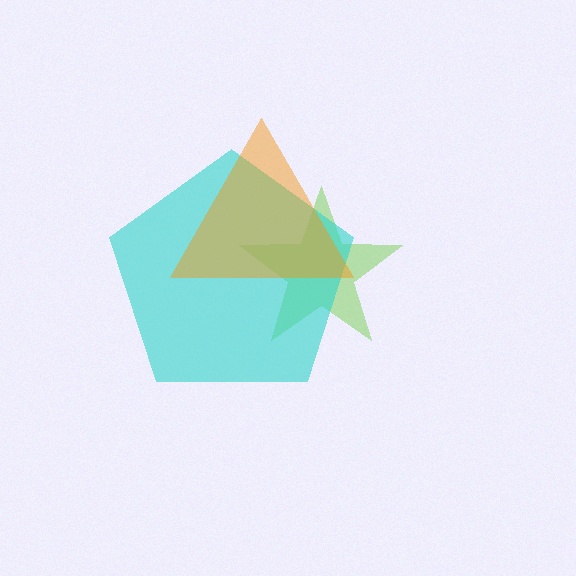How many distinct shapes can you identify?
There are 3 distinct shapes: a lime star, a cyan pentagon, an orange triangle.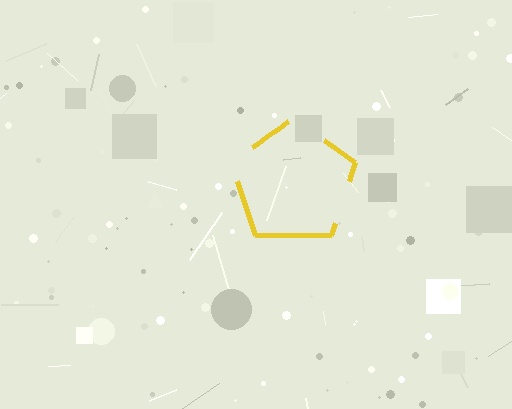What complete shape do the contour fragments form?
The contour fragments form a pentagon.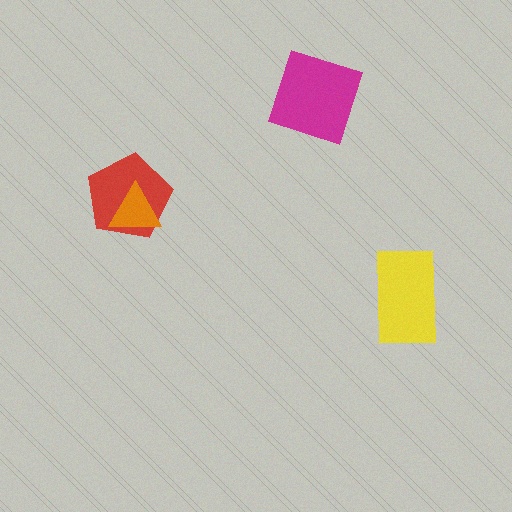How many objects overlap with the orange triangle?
1 object overlaps with the orange triangle.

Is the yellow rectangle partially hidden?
No, no other shape covers it.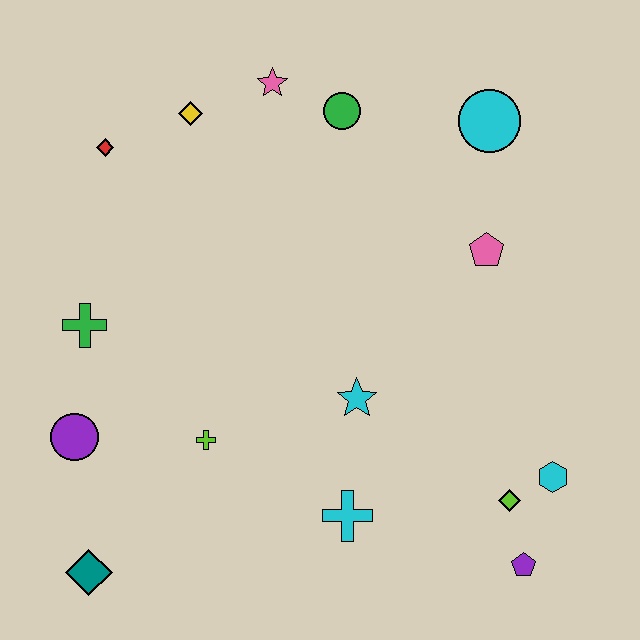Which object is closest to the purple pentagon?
The lime diamond is closest to the purple pentagon.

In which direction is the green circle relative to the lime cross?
The green circle is above the lime cross.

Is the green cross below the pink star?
Yes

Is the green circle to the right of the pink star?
Yes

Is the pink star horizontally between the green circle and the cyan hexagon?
No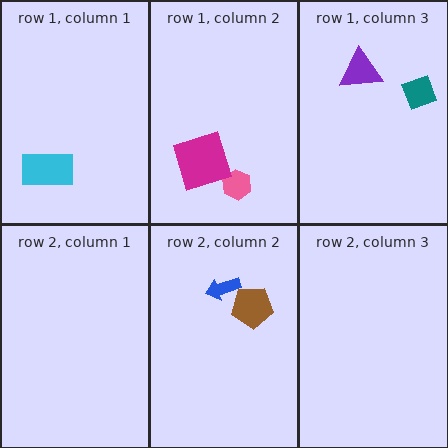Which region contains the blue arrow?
The row 2, column 2 region.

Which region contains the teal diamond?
The row 1, column 3 region.